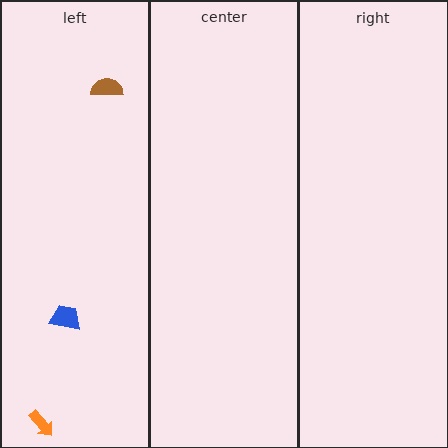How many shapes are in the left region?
3.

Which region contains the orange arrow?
The left region.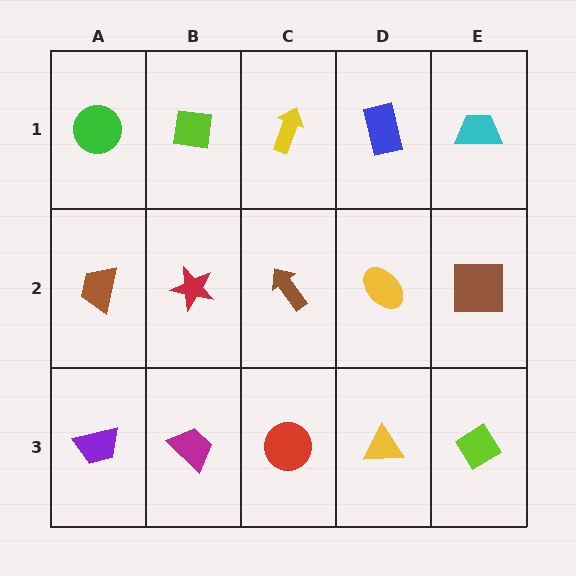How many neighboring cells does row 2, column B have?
4.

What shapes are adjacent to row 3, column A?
A brown trapezoid (row 2, column A), a magenta trapezoid (row 3, column B).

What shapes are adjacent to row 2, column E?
A cyan trapezoid (row 1, column E), a lime diamond (row 3, column E), a yellow ellipse (row 2, column D).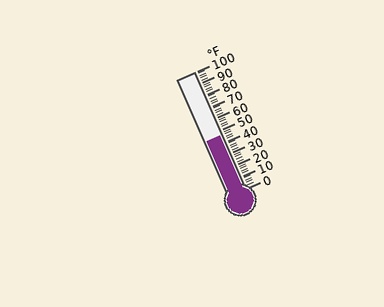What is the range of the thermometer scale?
The thermometer scale ranges from 0°F to 100°F.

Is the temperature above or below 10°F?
The temperature is above 10°F.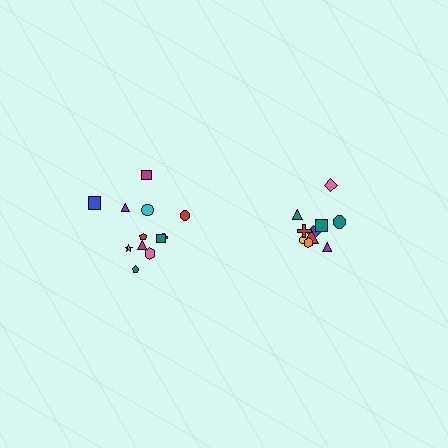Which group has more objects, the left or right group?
The left group.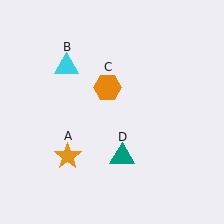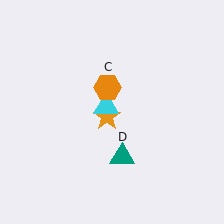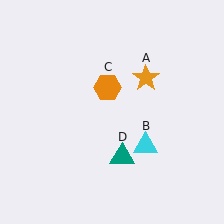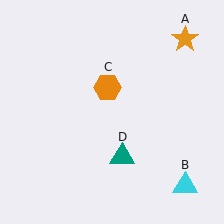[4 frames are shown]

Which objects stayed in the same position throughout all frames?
Orange hexagon (object C) and teal triangle (object D) remained stationary.